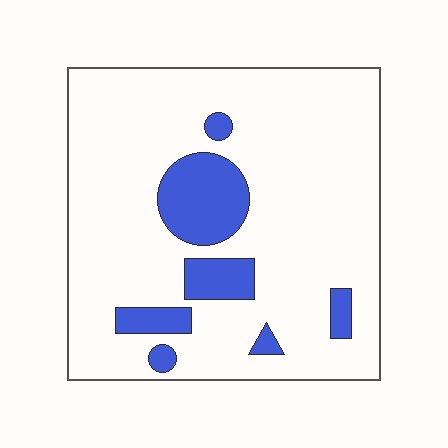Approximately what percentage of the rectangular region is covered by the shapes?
Approximately 15%.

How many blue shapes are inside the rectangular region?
7.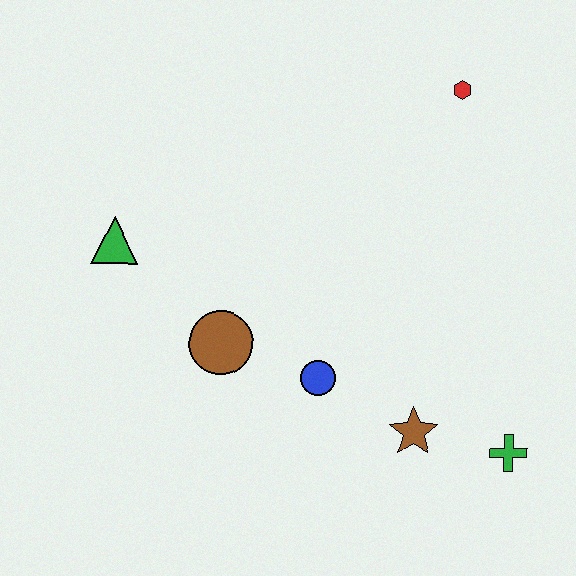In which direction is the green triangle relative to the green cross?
The green triangle is to the left of the green cross.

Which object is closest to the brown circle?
The blue circle is closest to the brown circle.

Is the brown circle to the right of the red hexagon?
No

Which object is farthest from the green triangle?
The green cross is farthest from the green triangle.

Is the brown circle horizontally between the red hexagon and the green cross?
No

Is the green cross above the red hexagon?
No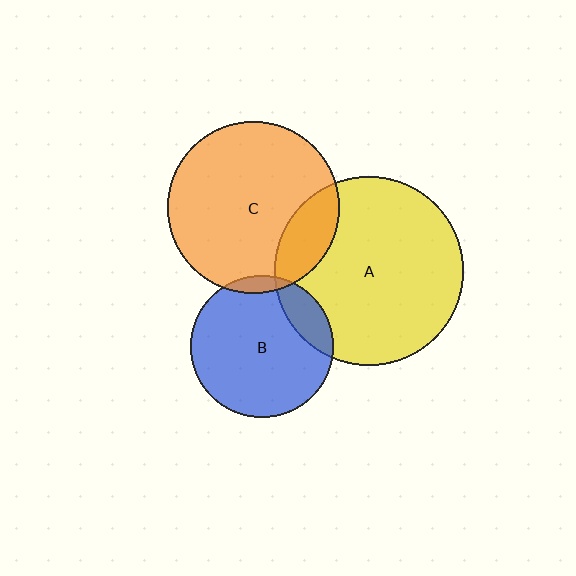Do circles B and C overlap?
Yes.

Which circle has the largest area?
Circle A (yellow).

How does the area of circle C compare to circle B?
Approximately 1.5 times.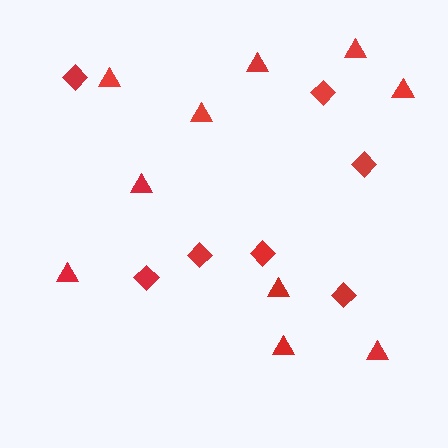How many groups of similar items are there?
There are 2 groups: one group of diamonds (7) and one group of triangles (10).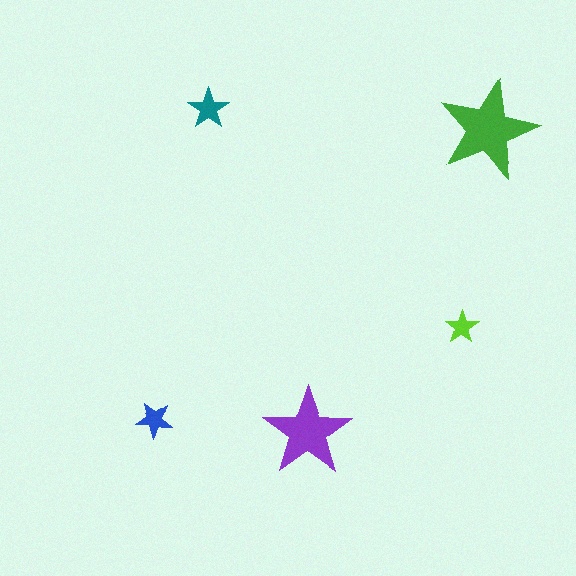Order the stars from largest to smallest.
the green one, the purple one, the teal one, the blue one, the lime one.